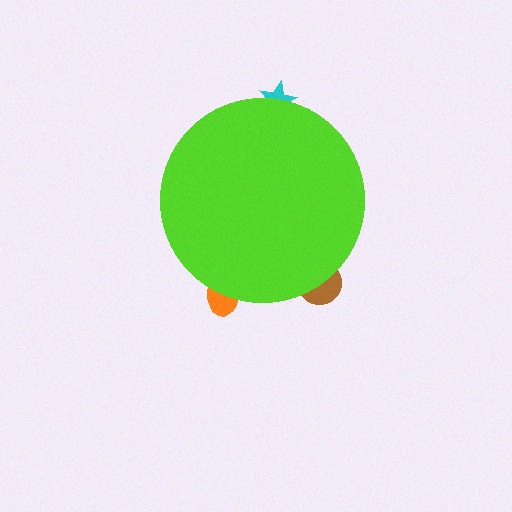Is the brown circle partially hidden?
Yes, the brown circle is partially hidden behind the lime circle.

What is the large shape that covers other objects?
A lime circle.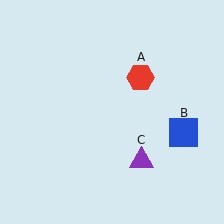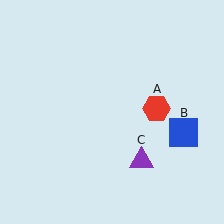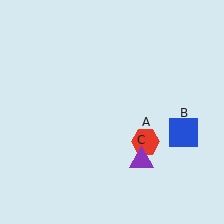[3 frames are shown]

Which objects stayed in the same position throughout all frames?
Blue square (object B) and purple triangle (object C) remained stationary.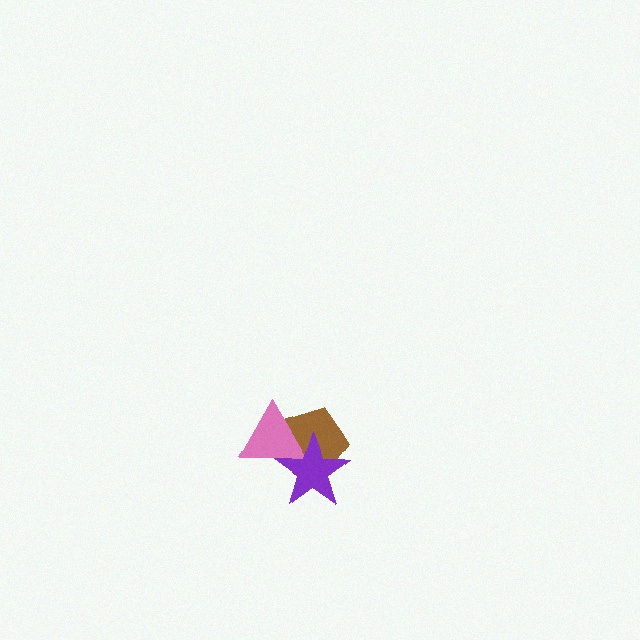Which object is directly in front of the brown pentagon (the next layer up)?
The pink triangle is directly in front of the brown pentagon.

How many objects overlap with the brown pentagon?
2 objects overlap with the brown pentagon.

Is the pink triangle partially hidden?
Yes, it is partially covered by another shape.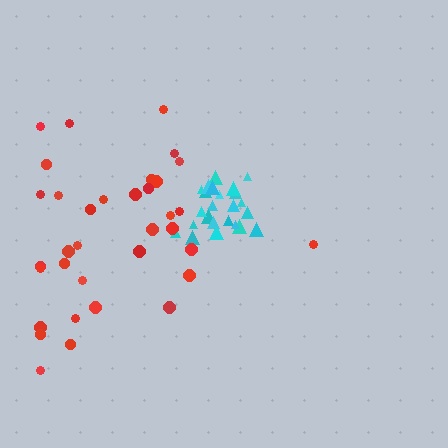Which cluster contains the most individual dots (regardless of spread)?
Red (35).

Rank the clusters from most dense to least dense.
cyan, red.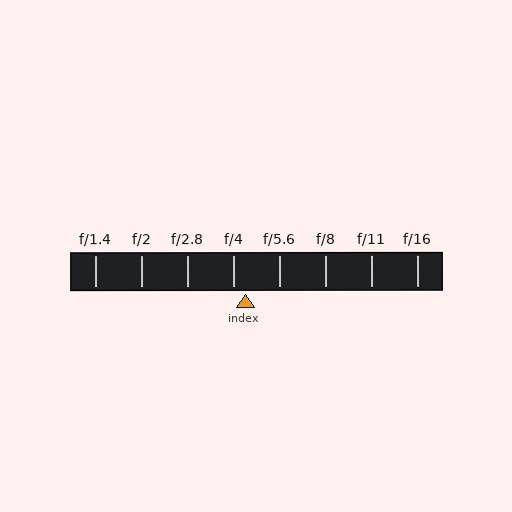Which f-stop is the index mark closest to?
The index mark is closest to f/4.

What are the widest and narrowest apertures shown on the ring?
The widest aperture shown is f/1.4 and the narrowest is f/16.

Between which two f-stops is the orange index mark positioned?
The index mark is between f/4 and f/5.6.